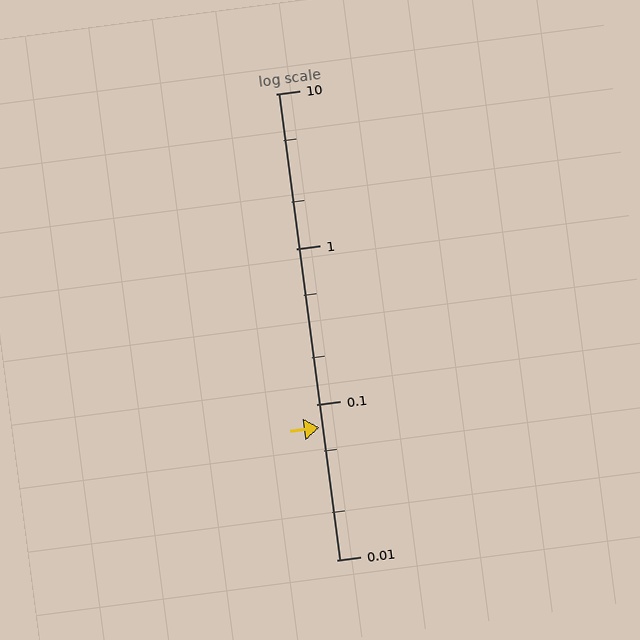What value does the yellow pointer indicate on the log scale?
The pointer indicates approximately 0.071.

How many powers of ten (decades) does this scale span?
The scale spans 3 decades, from 0.01 to 10.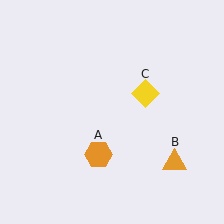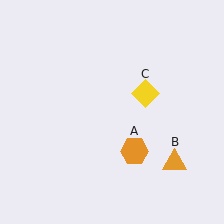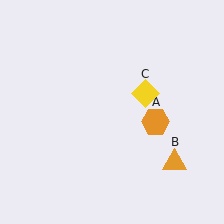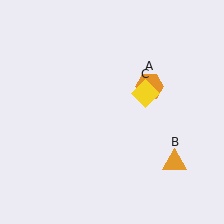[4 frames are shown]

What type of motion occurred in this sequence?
The orange hexagon (object A) rotated counterclockwise around the center of the scene.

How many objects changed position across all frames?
1 object changed position: orange hexagon (object A).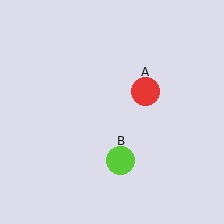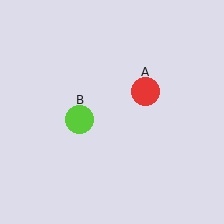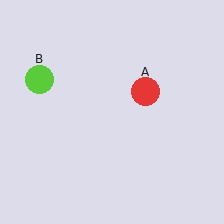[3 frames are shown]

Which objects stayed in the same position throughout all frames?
Red circle (object A) remained stationary.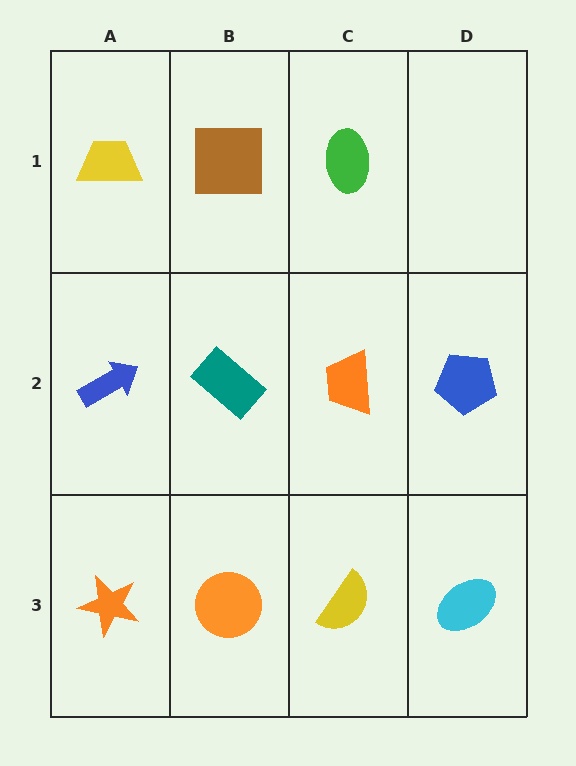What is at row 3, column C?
A yellow semicircle.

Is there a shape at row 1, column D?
No, that cell is empty.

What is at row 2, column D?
A blue pentagon.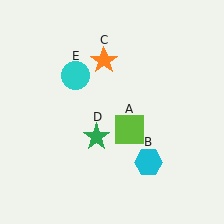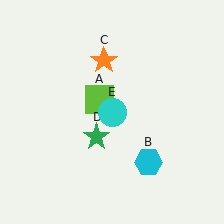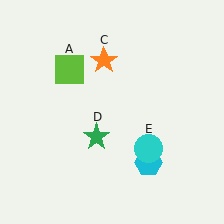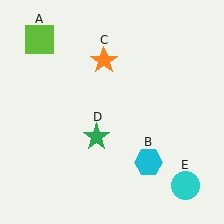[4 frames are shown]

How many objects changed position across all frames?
2 objects changed position: lime square (object A), cyan circle (object E).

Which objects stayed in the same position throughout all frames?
Cyan hexagon (object B) and orange star (object C) and green star (object D) remained stationary.